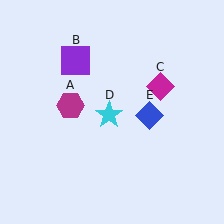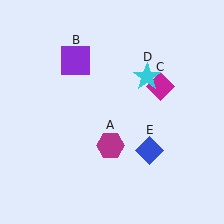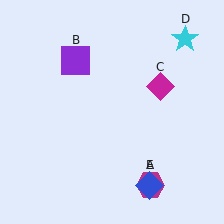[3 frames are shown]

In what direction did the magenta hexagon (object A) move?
The magenta hexagon (object A) moved down and to the right.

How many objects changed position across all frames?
3 objects changed position: magenta hexagon (object A), cyan star (object D), blue diamond (object E).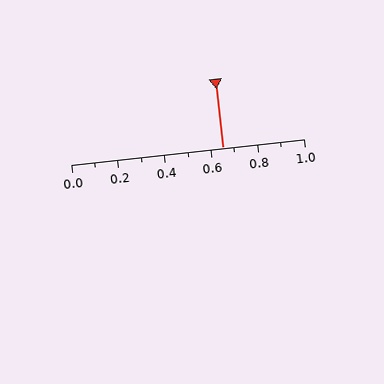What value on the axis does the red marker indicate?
The marker indicates approximately 0.65.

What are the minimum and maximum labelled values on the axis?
The axis runs from 0.0 to 1.0.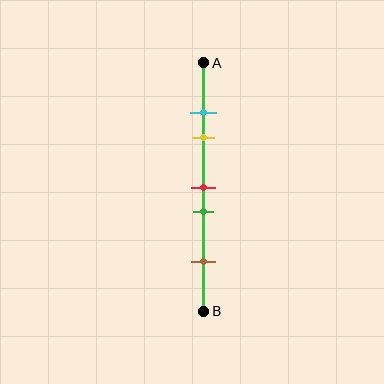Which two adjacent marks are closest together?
The cyan and yellow marks are the closest adjacent pair.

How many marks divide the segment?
There are 5 marks dividing the segment.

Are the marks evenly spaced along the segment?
No, the marks are not evenly spaced.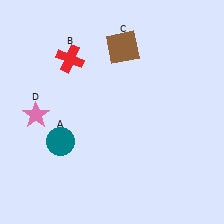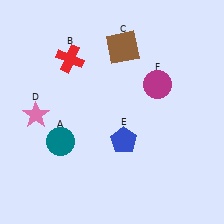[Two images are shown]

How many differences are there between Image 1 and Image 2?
There are 2 differences between the two images.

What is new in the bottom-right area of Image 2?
A blue pentagon (E) was added in the bottom-right area of Image 2.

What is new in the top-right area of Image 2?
A magenta circle (F) was added in the top-right area of Image 2.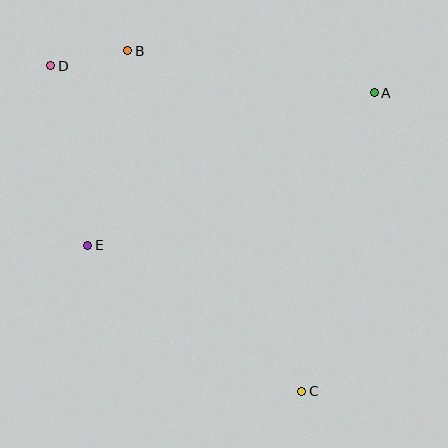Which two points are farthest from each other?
Points C and D are farthest from each other.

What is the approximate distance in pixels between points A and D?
The distance between A and D is approximately 325 pixels.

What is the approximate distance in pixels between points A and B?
The distance between A and B is approximately 250 pixels.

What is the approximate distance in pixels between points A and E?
The distance between A and E is approximately 325 pixels.